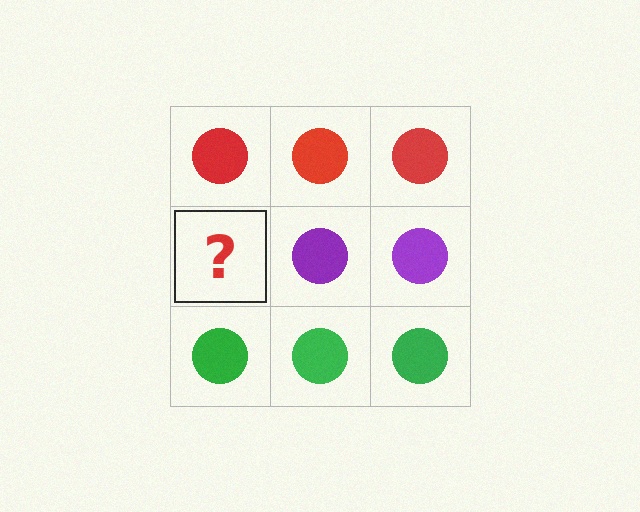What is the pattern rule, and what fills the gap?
The rule is that each row has a consistent color. The gap should be filled with a purple circle.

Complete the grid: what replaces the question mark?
The question mark should be replaced with a purple circle.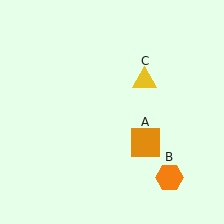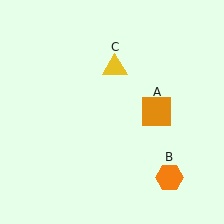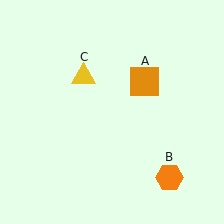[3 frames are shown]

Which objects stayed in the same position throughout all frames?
Orange hexagon (object B) remained stationary.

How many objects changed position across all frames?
2 objects changed position: orange square (object A), yellow triangle (object C).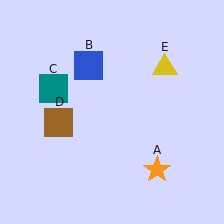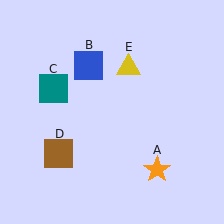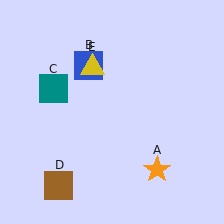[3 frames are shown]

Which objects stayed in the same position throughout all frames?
Orange star (object A) and blue square (object B) and teal square (object C) remained stationary.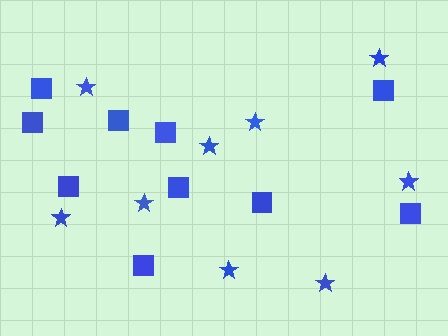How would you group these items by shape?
There are 2 groups: one group of squares (10) and one group of stars (9).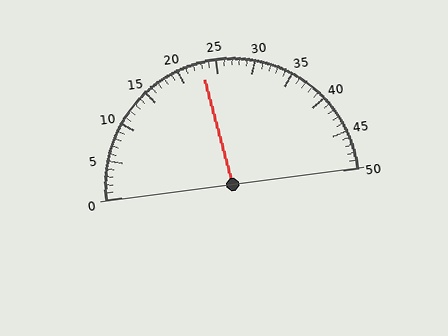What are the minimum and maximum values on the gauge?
The gauge ranges from 0 to 50.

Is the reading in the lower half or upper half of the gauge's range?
The reading is in the lower half of the range (0 to 50).